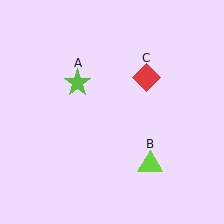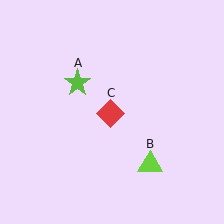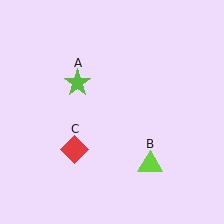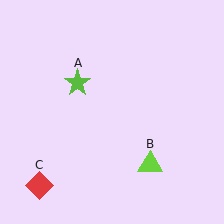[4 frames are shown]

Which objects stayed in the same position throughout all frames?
Lime star (object A) and lime triangle (object B) remained stationary.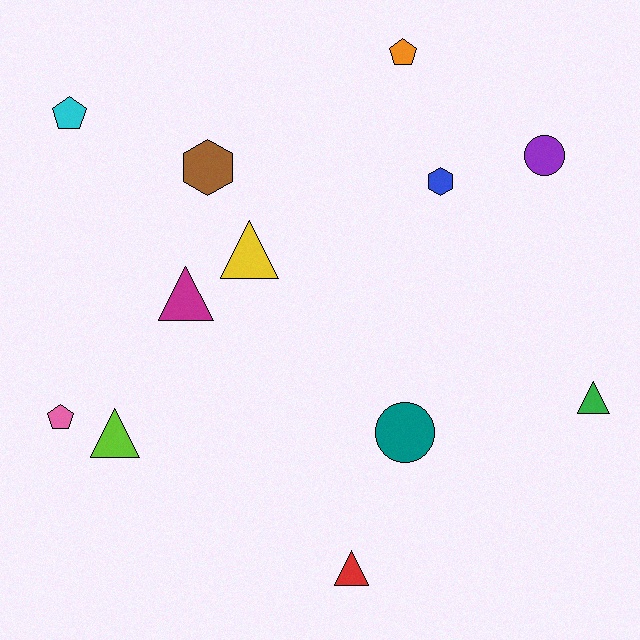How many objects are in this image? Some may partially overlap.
There are 12 objects.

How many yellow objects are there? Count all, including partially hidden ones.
There is 1 yellow object.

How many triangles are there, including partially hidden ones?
There are 5 triangles.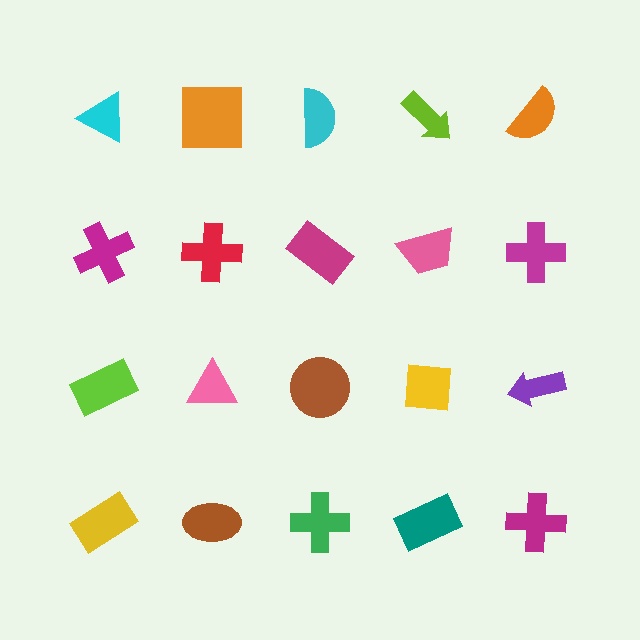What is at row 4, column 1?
A yellow rectangle.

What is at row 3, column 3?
A brown circle.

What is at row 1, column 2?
An orange square.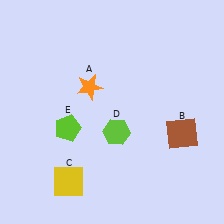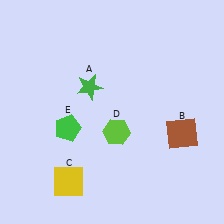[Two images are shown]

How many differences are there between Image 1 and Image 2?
There are 2 differences between the two images.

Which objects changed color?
A changed from orange to green. E changed from lime to green.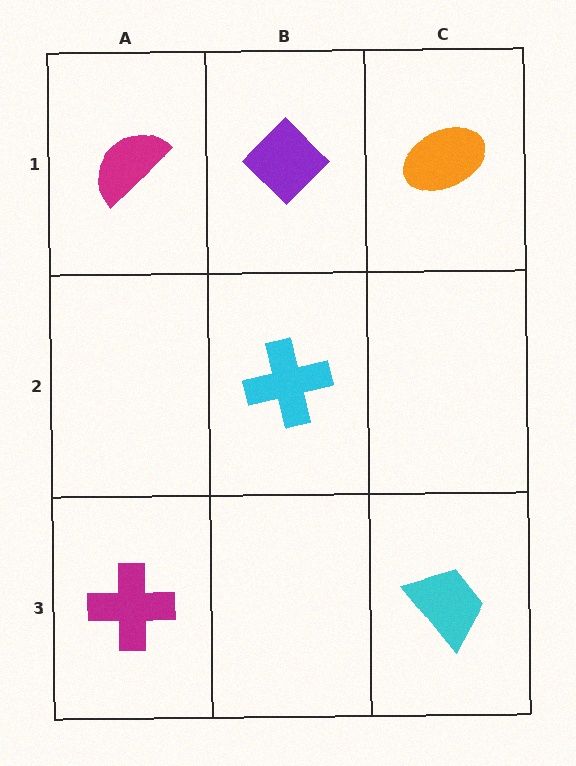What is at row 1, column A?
A magenta semicircle.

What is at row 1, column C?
An orange ellipse.